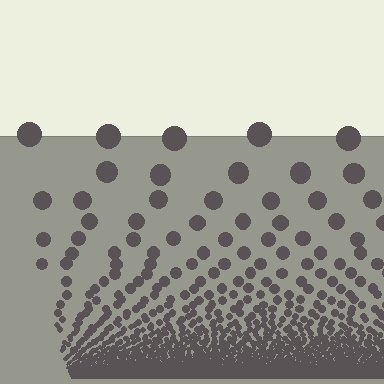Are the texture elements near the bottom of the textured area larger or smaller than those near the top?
Smaller. The gradient is inverted — elements near the bottom are smaller and denser.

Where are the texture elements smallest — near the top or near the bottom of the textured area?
Near the bottom.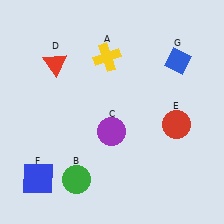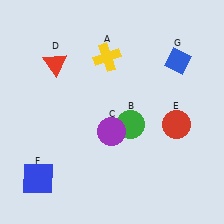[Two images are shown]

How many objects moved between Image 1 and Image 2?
1 object moved between the two images.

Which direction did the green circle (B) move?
The green circle (B) moved up.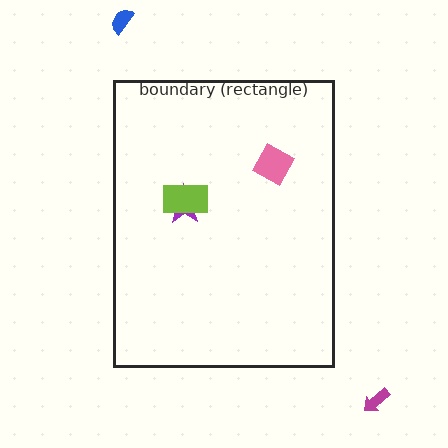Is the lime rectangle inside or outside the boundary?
Inside.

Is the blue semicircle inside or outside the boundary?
Outside.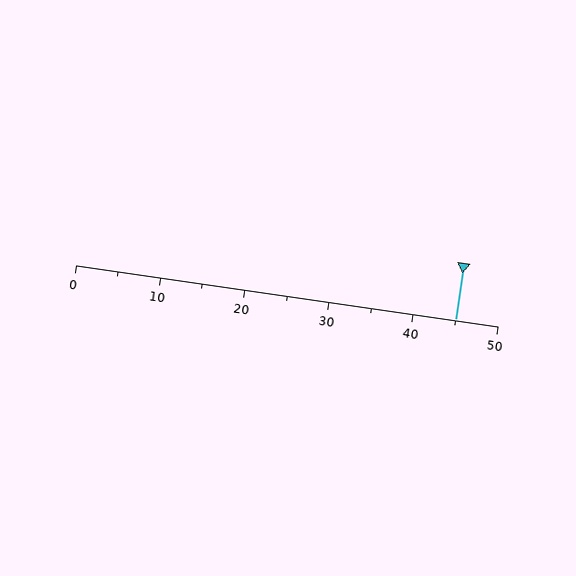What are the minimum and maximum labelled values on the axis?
The axis runs from 0 to 50.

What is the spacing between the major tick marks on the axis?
The major ticks are spaced 10 apart.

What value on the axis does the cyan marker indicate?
The marker indicates approximately 45.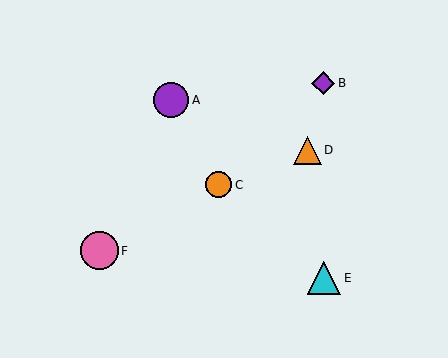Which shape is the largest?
The pink circle (labeled F) is the largest.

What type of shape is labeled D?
Shape D is an orange triangle.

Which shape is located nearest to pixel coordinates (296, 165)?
The orange triangle (labeled D) at (307, 150) is nearest to that location.